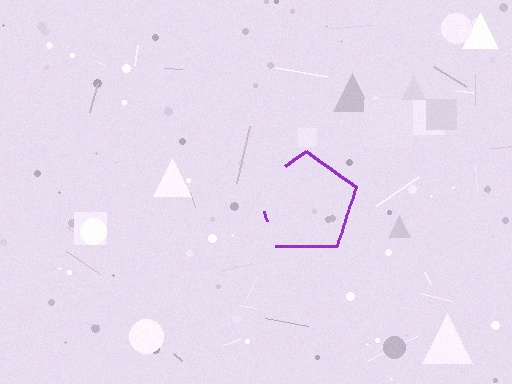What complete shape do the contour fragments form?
The contour fragments form a pentagon.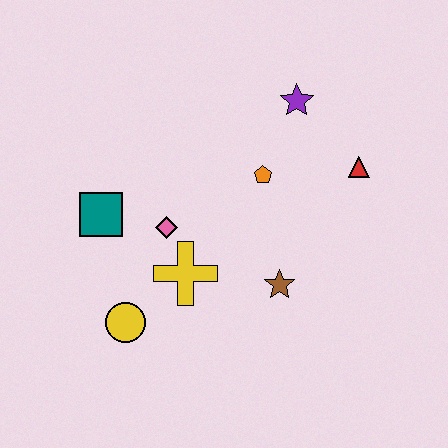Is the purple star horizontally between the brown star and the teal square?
No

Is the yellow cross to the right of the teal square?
Yes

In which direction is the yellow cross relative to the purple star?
The yellow cross is below the purple star.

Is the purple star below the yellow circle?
No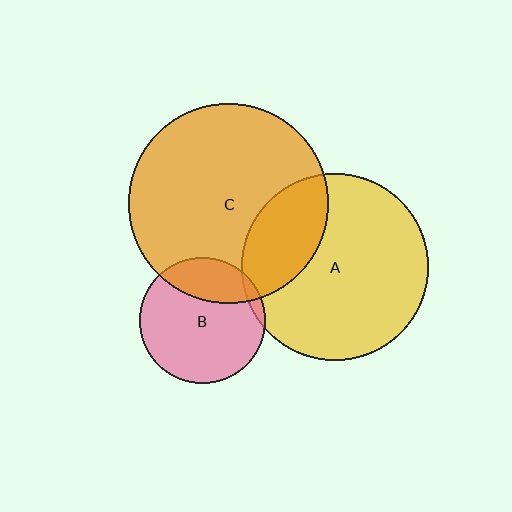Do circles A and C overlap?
Yes.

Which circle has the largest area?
Circle C (orange).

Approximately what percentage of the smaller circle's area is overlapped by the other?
Approximately 25%.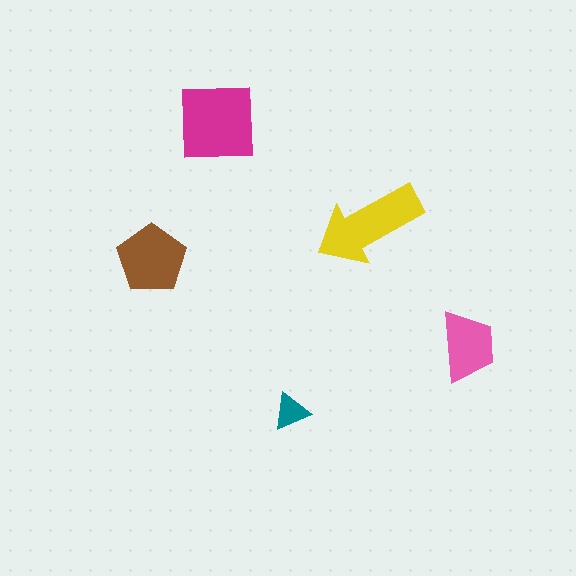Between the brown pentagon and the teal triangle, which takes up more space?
The brown pentagon.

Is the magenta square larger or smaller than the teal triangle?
Larger.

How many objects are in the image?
There are 5 objects in the image.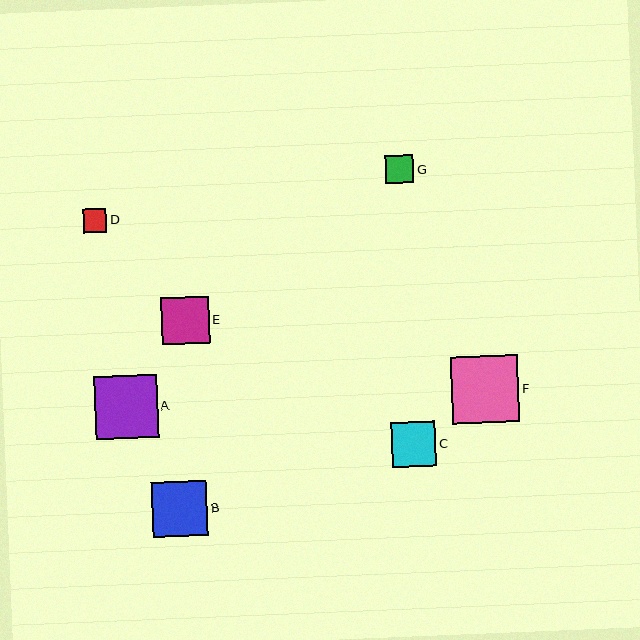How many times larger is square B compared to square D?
Square B is approximately 2.4 times the size of square D.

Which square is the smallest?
Square D is the smallest with a size of approximately 23 pixels.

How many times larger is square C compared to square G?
Square C is approximately 1.5 times the size of square G.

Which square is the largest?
Square F is the largest with a size of approximately 67 pixels.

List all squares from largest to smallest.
From largest to smallest: F, A, B, E, C, G, D.